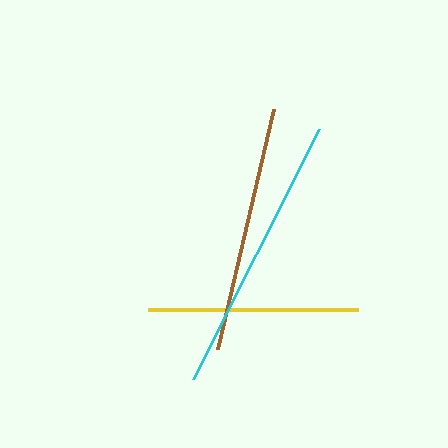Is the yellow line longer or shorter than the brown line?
The brown line is longer than the yellow line.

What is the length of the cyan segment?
The cyan segment is approximately 280 pixels long.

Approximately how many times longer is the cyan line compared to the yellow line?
The cyan line is approximately 1.3 times the length of the yellow line.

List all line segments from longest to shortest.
From longest to shortest: cyan, brown, yellow.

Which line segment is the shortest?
The yellow line is the shortest at approximately 210 pixels.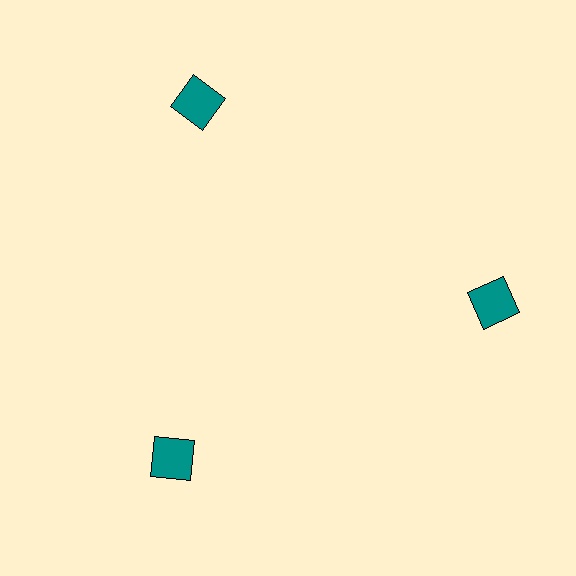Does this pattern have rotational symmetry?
Yes, this pattern has 3-fold rotational symmetry. It looks the same after rotating 120 degrees around the center.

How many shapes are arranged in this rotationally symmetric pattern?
There are 3 shapes, arranged in 3 groups of 1.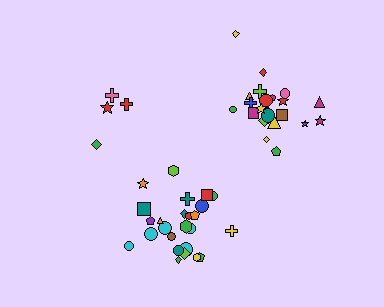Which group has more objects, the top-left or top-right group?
The top-right group.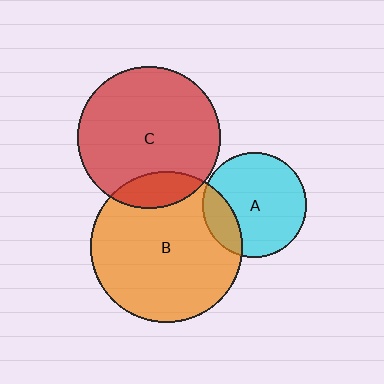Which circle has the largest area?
Circle B (orange).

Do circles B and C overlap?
Yes.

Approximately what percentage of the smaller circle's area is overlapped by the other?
Approximately 15%.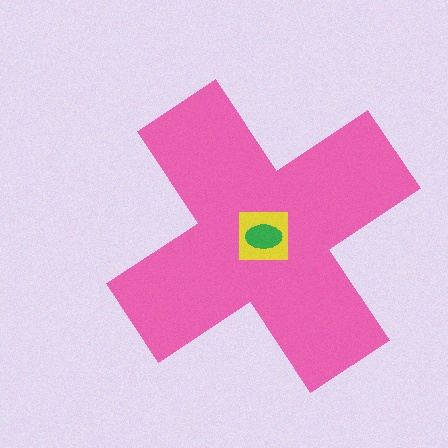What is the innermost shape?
The green ellipse.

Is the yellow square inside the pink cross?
Yes.